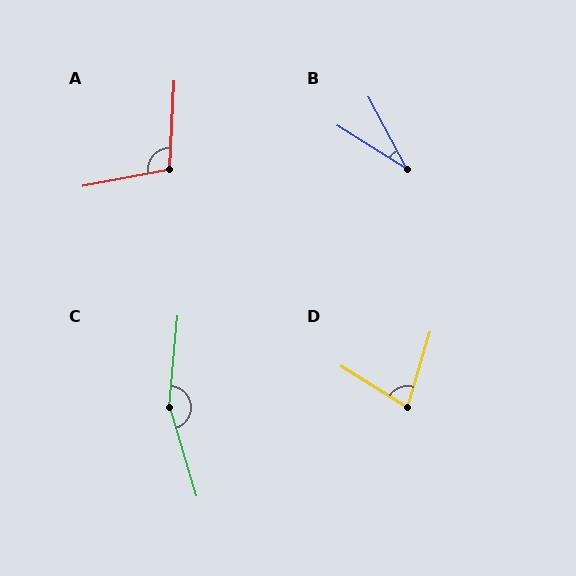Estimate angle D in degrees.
Approximately 74 degrees.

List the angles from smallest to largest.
B (30°), D (74°), A (104°), C (158°).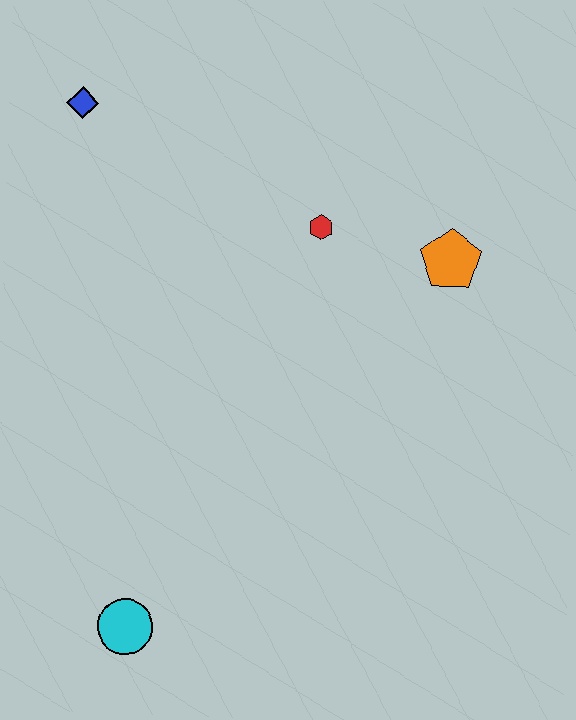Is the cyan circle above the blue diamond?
No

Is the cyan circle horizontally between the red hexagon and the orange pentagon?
No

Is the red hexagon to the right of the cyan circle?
Yes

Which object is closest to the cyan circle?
The red hexagon is closest to the cyan circle.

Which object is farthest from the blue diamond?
The cyan circle is farthest from the blue diamond.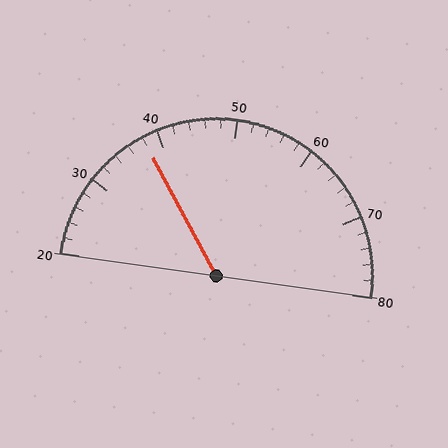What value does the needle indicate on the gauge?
The needle indicates approximately 38.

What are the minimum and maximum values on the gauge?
The gauge ranges from 20 to 80.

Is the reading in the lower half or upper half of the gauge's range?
The reading is in the lower half of the range (20 to 80).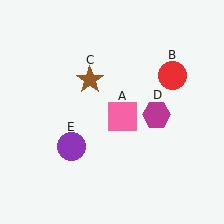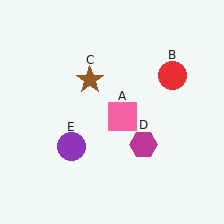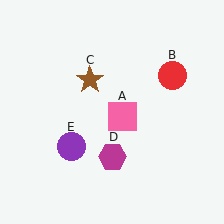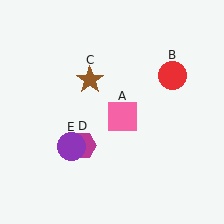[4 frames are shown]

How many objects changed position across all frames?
1 object changed position: magenta hexagon (object D).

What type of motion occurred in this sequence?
The magenta hexagon (object D) rotated clockwise around the center of the scene.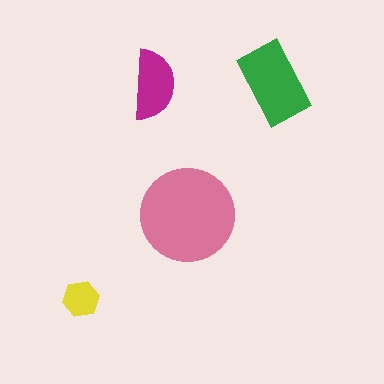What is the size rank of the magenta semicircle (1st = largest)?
3rd.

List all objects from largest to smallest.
The pink circle, the green rectangle, the magenta semicircle, the yellow hexagon.